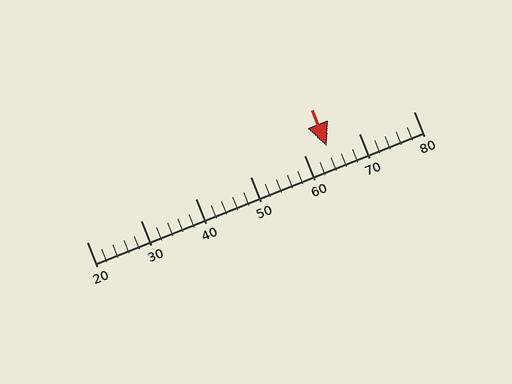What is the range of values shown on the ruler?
The ruler shows values from 20 to 80.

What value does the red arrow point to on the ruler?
The red arrow points to approximately 64.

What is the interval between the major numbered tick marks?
The major tick marks are spaced 10 units apart.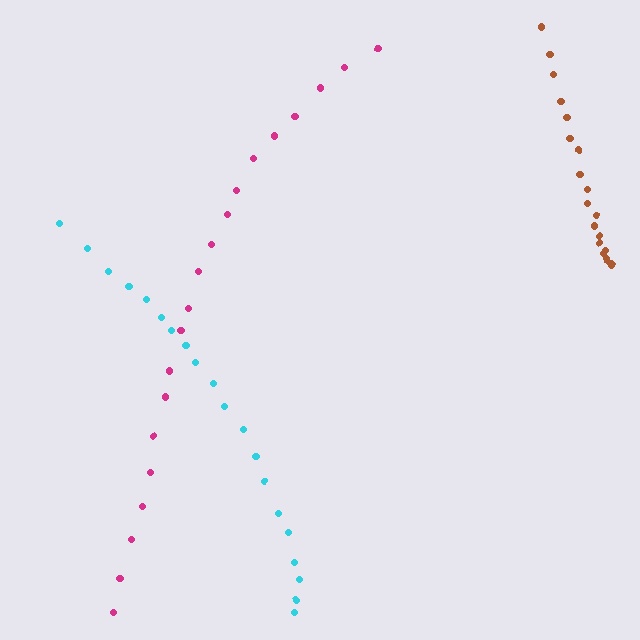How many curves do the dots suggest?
There are 3 distinct paths.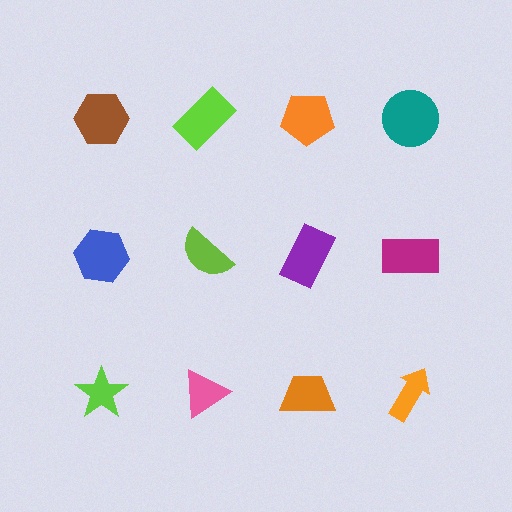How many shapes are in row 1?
4 shapes.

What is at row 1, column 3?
An orange pentagon.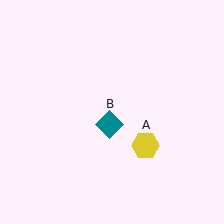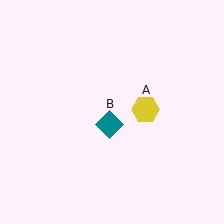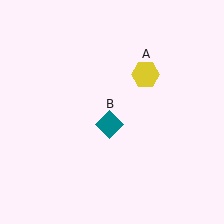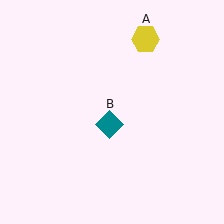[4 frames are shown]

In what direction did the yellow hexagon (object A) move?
The yellow hexagon (object A) moved up.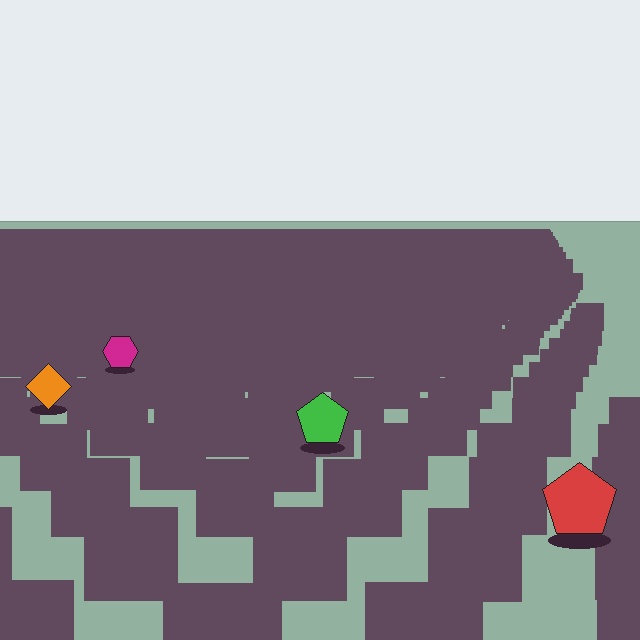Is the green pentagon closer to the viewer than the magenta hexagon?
Yes. The green pentagon is closer — you can tell from the texture gradient: the ground texture is coarser near it.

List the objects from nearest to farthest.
From nearest to farthest: the red pentagon, the green pentagon, the orange diamond, the magenta hexagon.